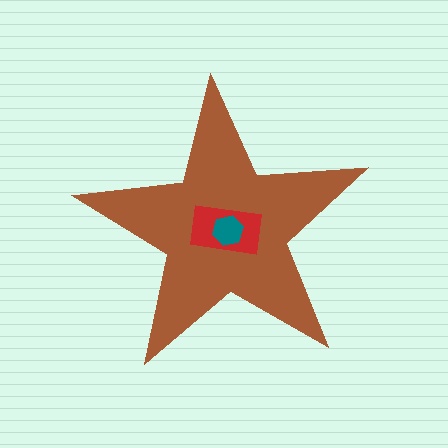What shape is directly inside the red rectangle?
The teal hexagon.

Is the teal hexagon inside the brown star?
Yes.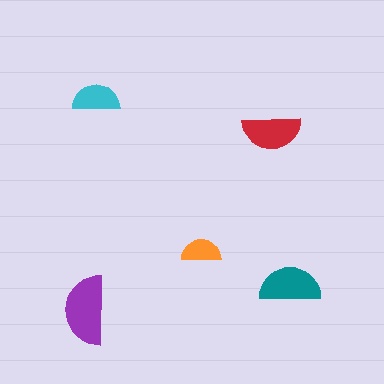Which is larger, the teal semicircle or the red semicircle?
The teal one.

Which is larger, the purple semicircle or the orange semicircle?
The purple one.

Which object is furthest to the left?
The purple semicircle is leftmost.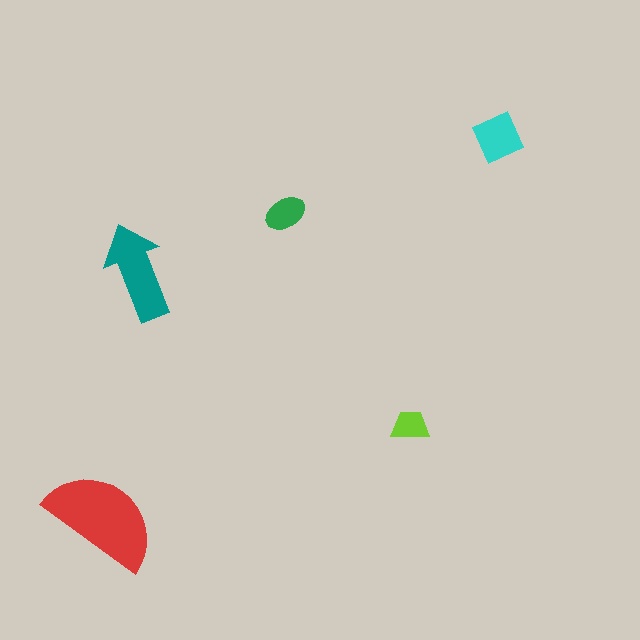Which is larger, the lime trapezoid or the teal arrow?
The teal arrow.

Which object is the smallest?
The lime trapezoid.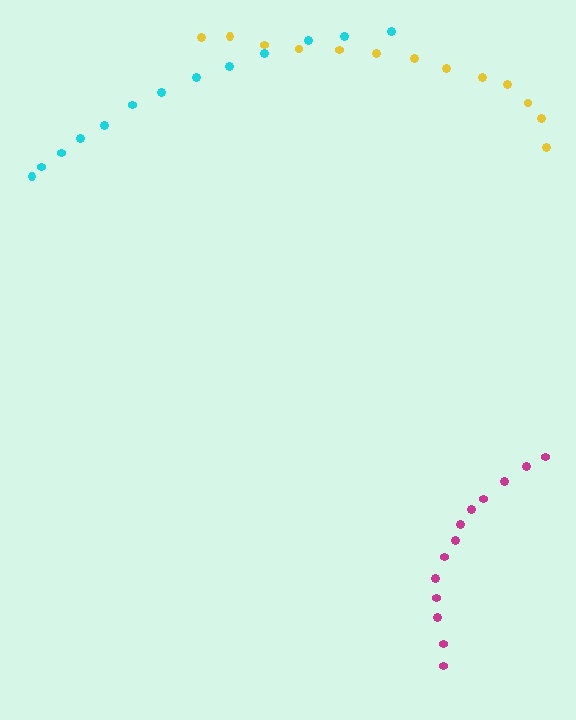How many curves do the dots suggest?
There are 3 distinct paths.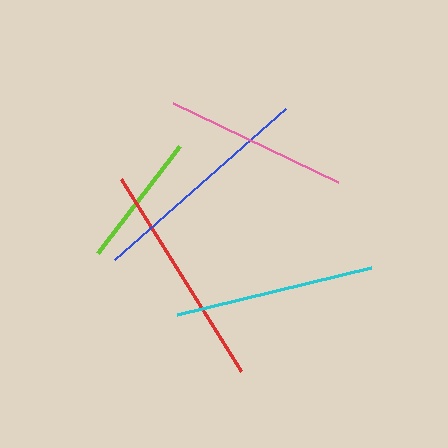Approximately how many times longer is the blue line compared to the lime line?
The blue line is approximately 1.7 times the length of the lime line.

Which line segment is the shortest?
The lime line is the shortest at approximately 136 pixels.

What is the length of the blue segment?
The blue segment is approximately 229 pixels long.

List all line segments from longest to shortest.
From longest to shortest: blue, red, cyan, pink, lime.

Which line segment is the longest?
The blue line is the longest at approximately 229 pixels.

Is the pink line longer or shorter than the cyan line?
The cyan line is longer than the pink line.